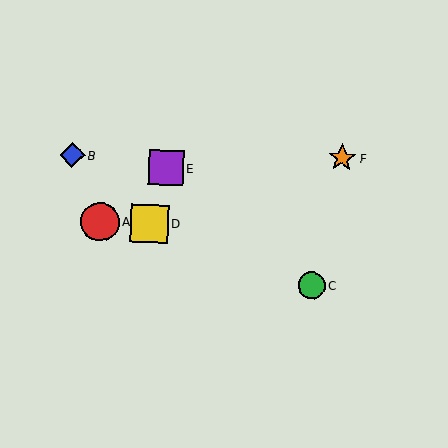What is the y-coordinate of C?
Object C is at y≈285.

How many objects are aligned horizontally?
2 objects (A, D) are aligned horizontally.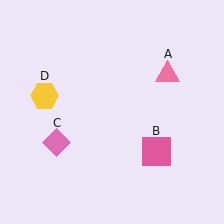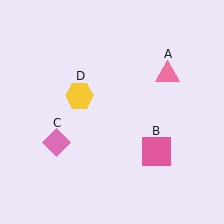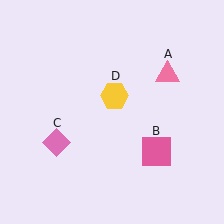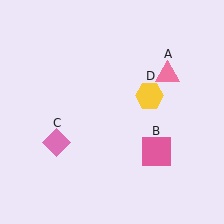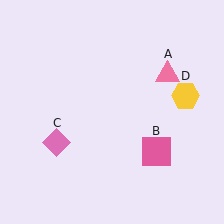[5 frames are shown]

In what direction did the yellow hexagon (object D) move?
The yellow hexagon (object D) moved right.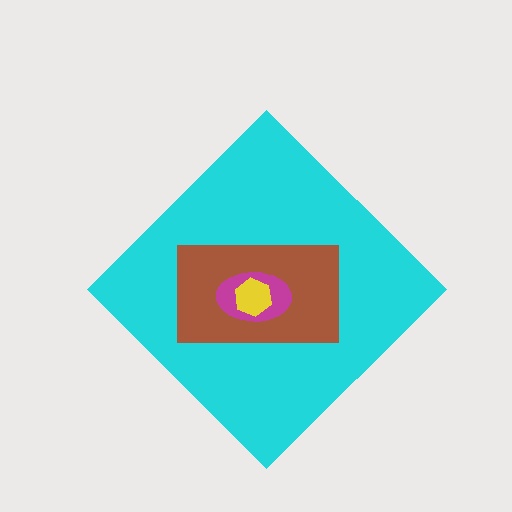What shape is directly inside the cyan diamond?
The brown rectangle.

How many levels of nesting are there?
4.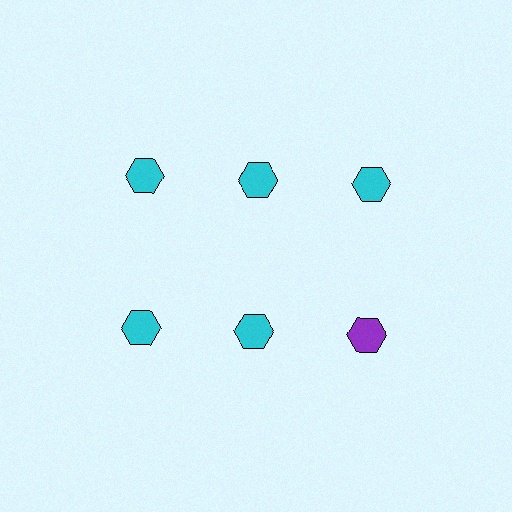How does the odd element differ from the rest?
It has a different color: purple instead of cyan.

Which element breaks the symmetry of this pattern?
The purple hexagon in the second row, center column breaks the symmetry. All other shapes are cyan hexagons.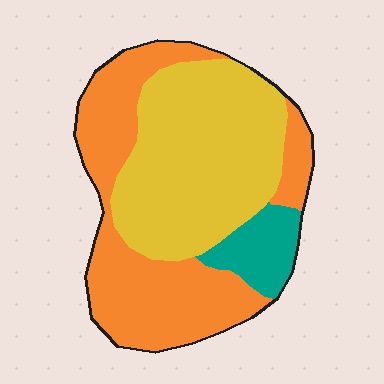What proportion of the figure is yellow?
Yellow takes up about one half (1/2) of the figure.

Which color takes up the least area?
Teal, at roughly 10%.